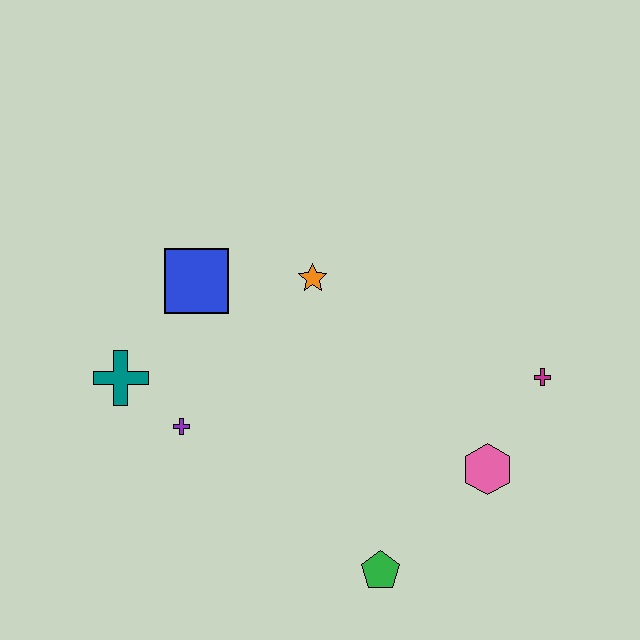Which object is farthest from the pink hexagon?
The teal cross is farthest from the pink hexagon.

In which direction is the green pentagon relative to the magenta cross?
The green pentagon is below the magenta cross.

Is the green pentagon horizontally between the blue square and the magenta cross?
Yes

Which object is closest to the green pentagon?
The pink hexagon is closest to the green pentagon.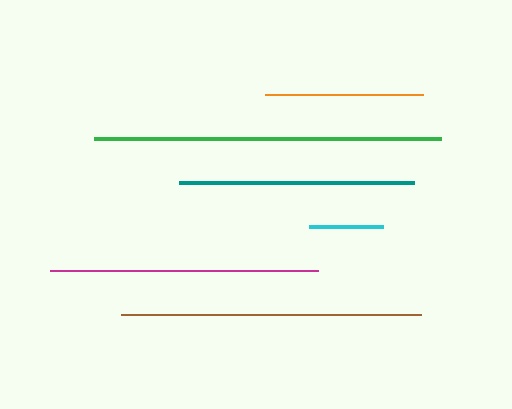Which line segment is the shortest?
The cyan line is the shortest at approximately 74 pixels.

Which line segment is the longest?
The green line is the longest at approximately 347 pixels.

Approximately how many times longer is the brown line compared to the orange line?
The brown line is approximately 1.9 times the length of the orange line.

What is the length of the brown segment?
The brown segment is approximately 299 pixels long.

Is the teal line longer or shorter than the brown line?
The brown line is longer than the teal line.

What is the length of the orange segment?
The orange segment is approximately 157 pixels long.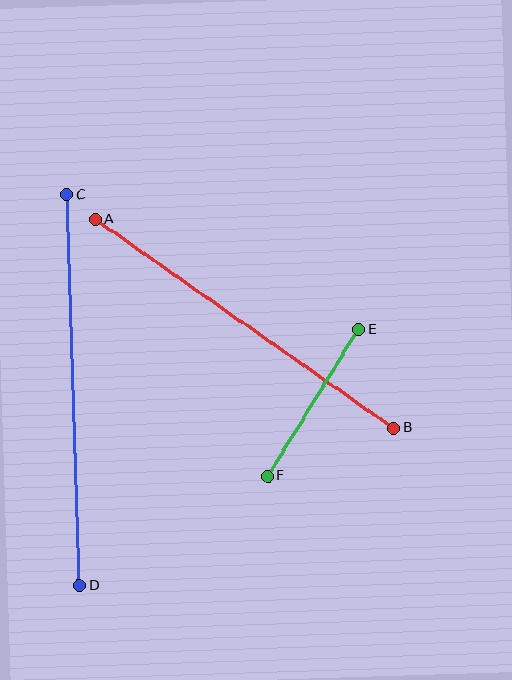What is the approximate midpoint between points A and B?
The midpoint is at approximately (244, 324) pixels.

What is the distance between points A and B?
The distance is approximately 364 pixels.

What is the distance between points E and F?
The distance is approximately 172 pixels.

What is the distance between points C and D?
The distance is approximately 391 pixels.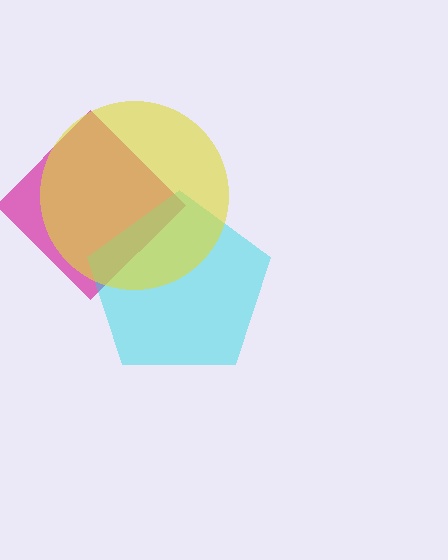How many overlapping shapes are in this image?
There are 3 overlapping shapes in the image.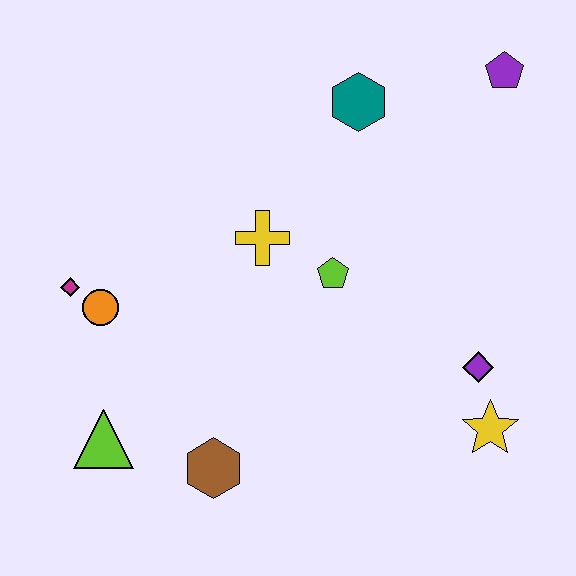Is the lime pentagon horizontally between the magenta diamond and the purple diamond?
Yes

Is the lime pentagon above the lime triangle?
Yes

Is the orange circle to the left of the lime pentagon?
Yes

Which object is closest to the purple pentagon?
The teal hexagon is closest to the purple pentagon.